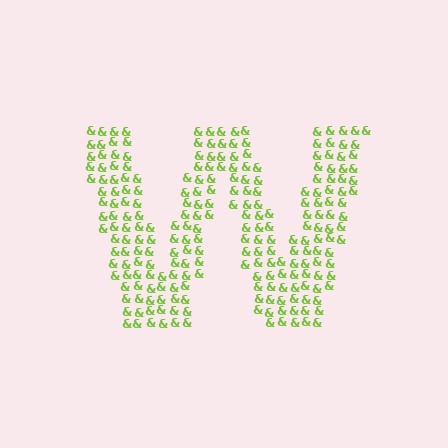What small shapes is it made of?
It is made of small ampersands.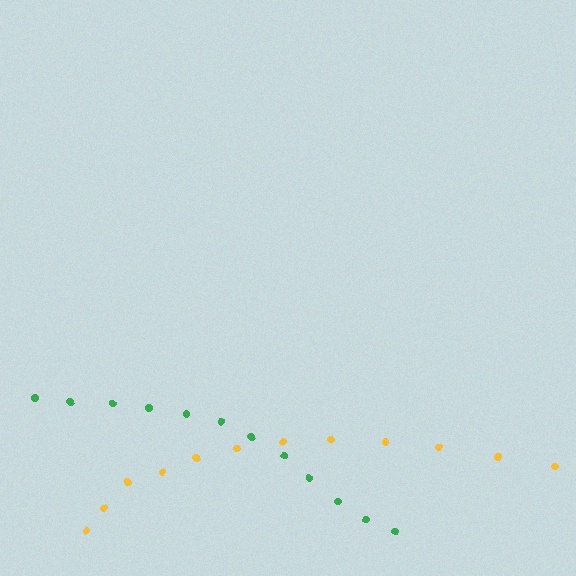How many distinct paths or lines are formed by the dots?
There are 2 distinct paths.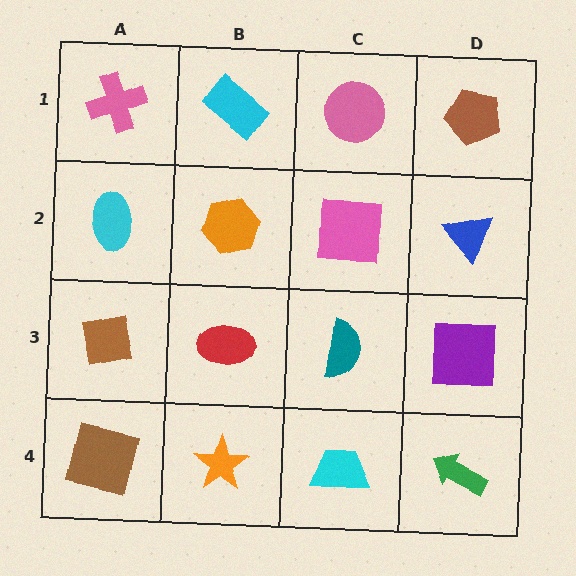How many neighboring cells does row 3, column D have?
3.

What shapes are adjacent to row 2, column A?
A pink cross (row 1, column A), a brown square (row 3, column A), an orange hexagon (row 2, column B).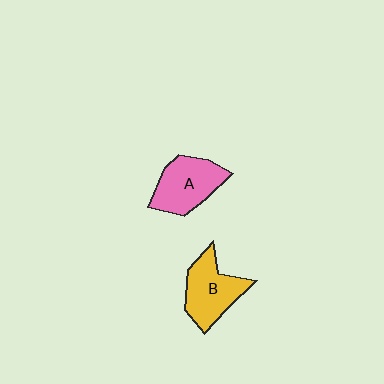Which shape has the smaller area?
Shape B (yellow).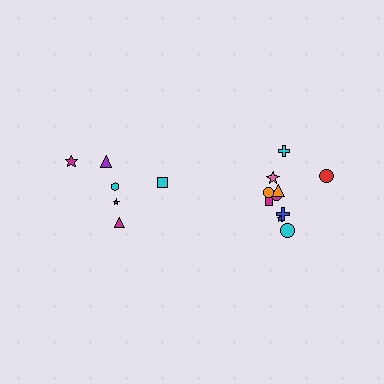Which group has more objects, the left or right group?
The right group.